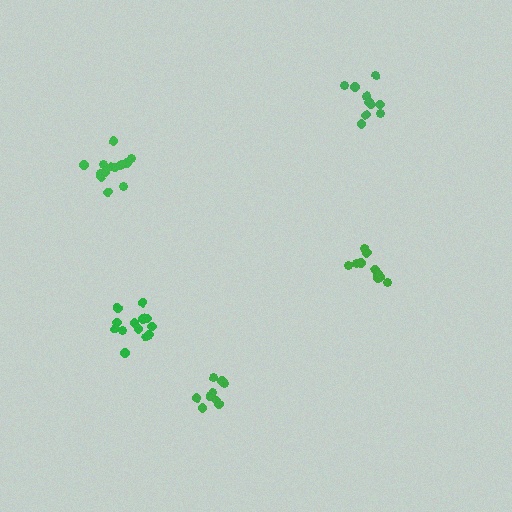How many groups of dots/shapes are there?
There are 5 groups.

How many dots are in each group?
Group 1: 14 dots, Group 2: 11 dots, Group 3: 10 dots, Group 4: 13 dots, Group 5: 10 dots (58 total).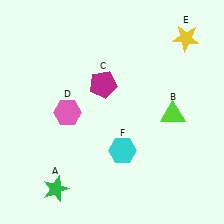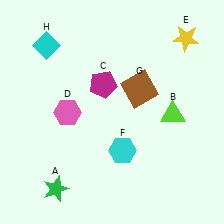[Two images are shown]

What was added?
A brown square (G), a cyan diamond (H) were added in Image 2.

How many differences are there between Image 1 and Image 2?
There are 2 differences between the two images.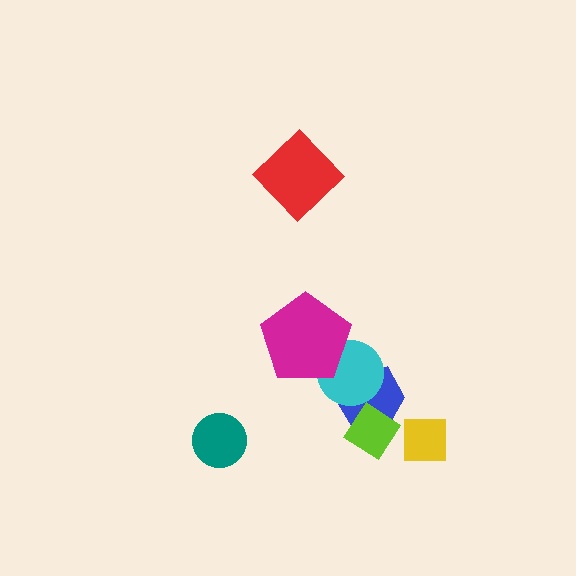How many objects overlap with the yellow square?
0 objects overlap with the yellow square.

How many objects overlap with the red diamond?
0 objects overlap with the red diamond.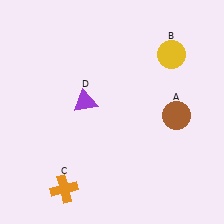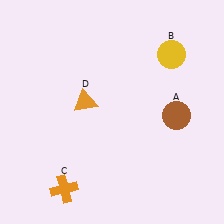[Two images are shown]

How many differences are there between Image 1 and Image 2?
There is 1 difference between the two images.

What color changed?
The triangle (D) changed from purple in Image 1 to orange in Image 2.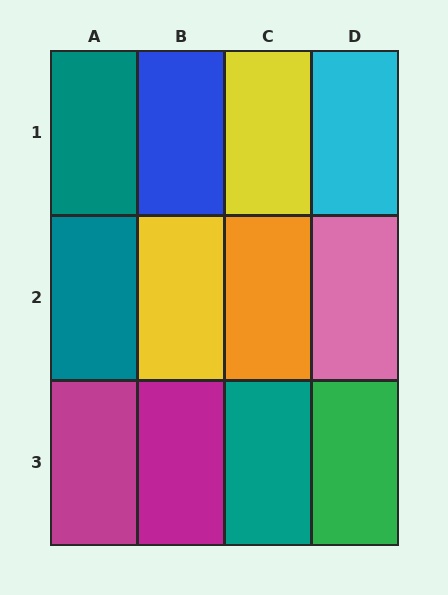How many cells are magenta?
2 cells are magenta.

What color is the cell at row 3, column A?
Magenta.